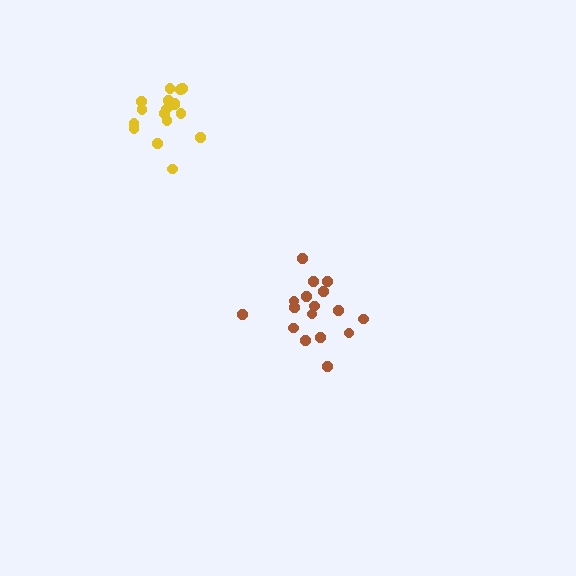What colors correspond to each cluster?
The clusters are colored: yellow, brown.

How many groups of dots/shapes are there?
There are 2 groups.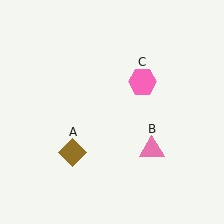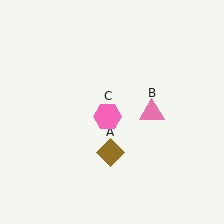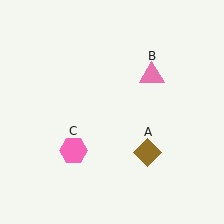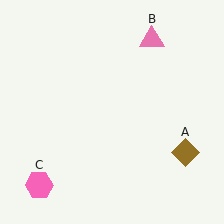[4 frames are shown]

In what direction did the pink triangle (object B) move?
The pink triangle (object B) moved up.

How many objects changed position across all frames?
3 objects changed position: brown diamond (object A), pink triangle (object B), pink hexagon (object C).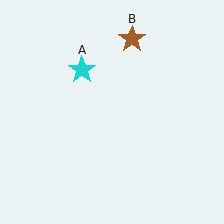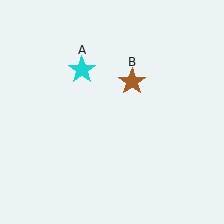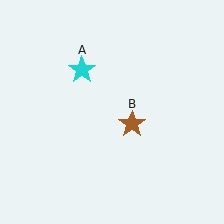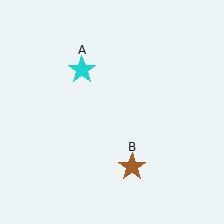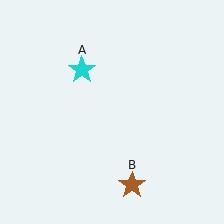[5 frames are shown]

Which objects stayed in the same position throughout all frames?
Cyan star (object A) remained stationary.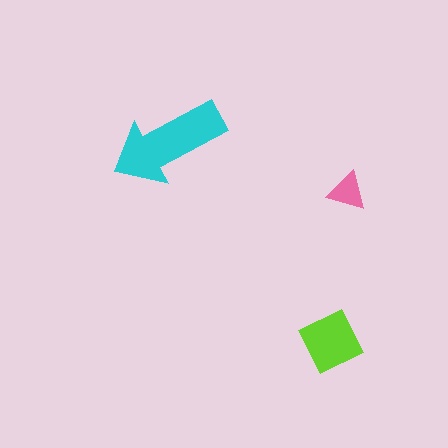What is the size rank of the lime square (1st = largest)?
2nd.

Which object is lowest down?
The lime square is bottommost.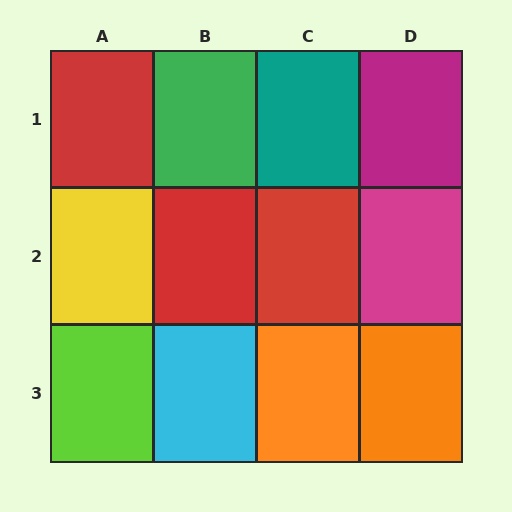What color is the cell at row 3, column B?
Cyan.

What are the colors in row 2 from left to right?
Yellow, red, red, magenta.